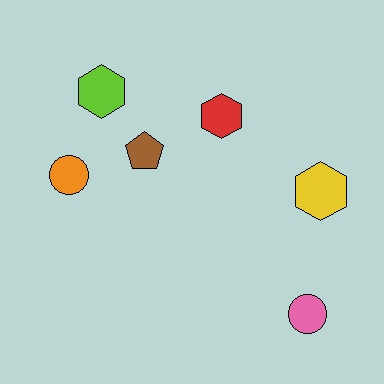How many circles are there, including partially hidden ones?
There are 2 circles.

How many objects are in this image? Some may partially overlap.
There are 6 objects.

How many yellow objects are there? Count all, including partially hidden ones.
There is 1 yellow object.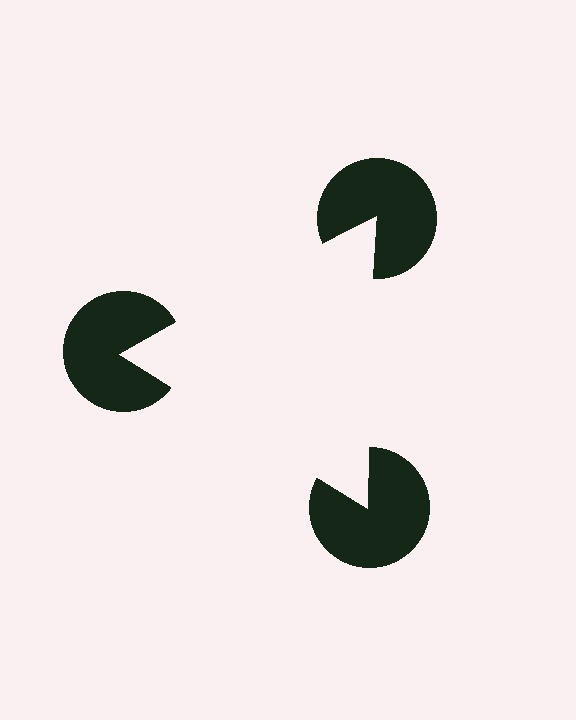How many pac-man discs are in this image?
There are 3 — one at each vertex of the illusory triangle.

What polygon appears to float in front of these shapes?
An illusory triangle — its edges are inferred from the aligned wedge cuts in the pac-man discs, not physically drawn.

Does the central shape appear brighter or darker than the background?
It typically appears slightly brighter than the background, even though no actual brightness change is drawn.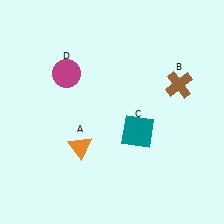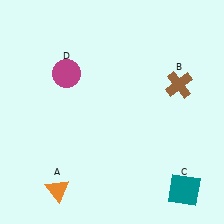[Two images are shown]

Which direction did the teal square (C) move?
The teal square (C) moved down.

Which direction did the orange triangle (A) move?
The orange triangle (A) moved down.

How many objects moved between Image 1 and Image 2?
2 objects moved between the two images.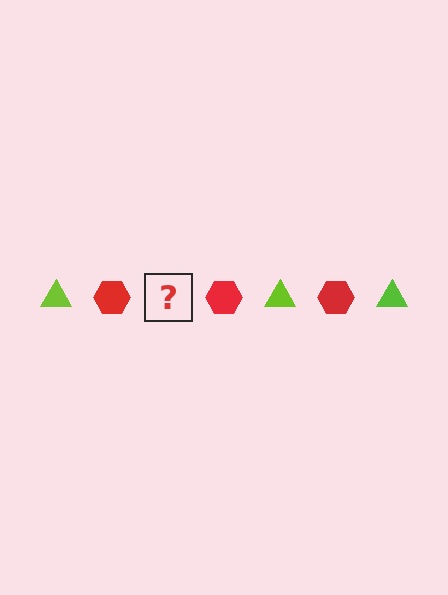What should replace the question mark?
The question mark should be replaced with a lime triangle.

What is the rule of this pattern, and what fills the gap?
The rule is that the pattern alternates between lime triangle and red hexagon. The gap should be filled with a lime triangle.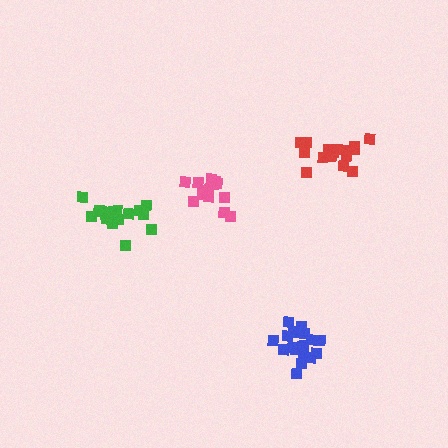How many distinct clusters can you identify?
There are 4 distinct clusters.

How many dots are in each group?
Group 1: 14 dots, Group 2: 19 dots, Group 3: 19 dots, Group 4: 16 dots (68 total).